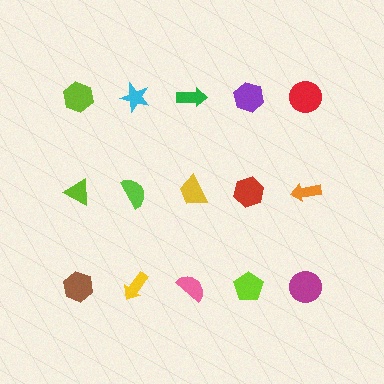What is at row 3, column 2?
A yellow arrow.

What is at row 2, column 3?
A yellow trapezoid.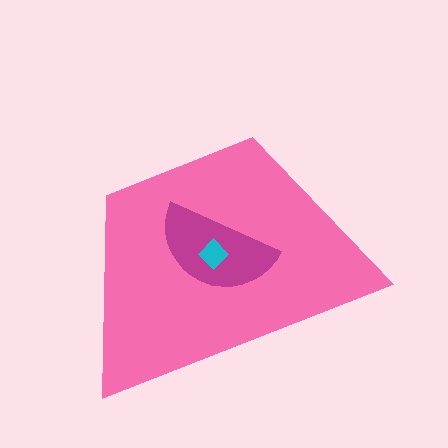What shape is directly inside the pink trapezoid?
The magenta semicircle.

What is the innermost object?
The cyan diamond.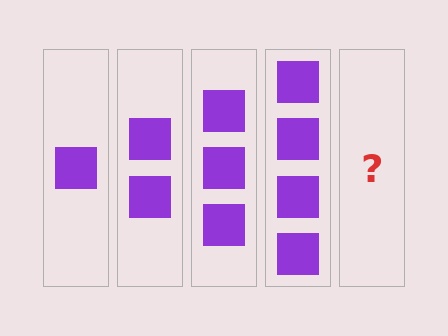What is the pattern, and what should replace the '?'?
The pattern is that each step adds one more square. The '?' should be 5 squares.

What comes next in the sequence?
The next element should be 5 squares.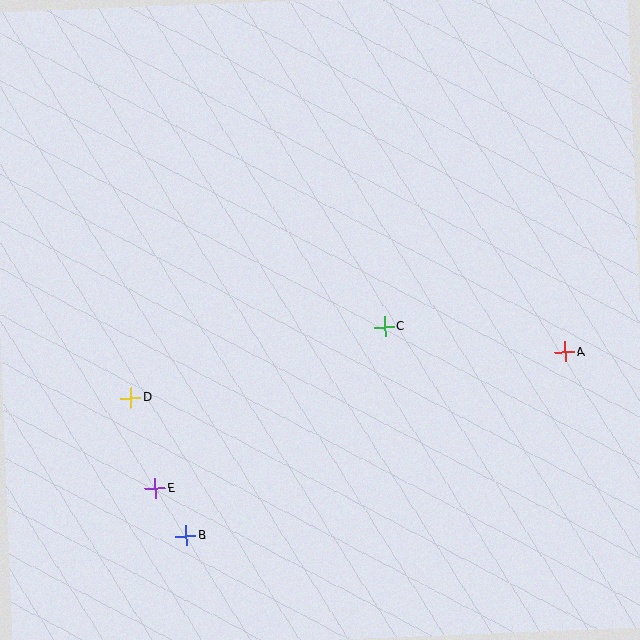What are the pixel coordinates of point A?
Point A is at (565, 352).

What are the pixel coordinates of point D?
Point D is at (131, 398).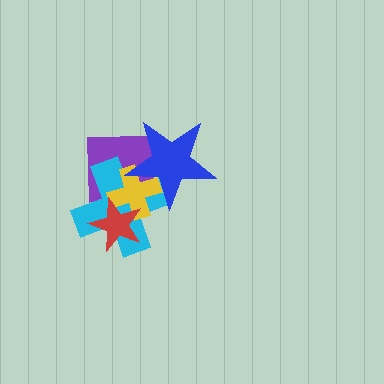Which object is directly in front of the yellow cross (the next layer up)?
The red star is directly in front of the yellow cross.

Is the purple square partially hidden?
Yes, it is partially covered by another shape.